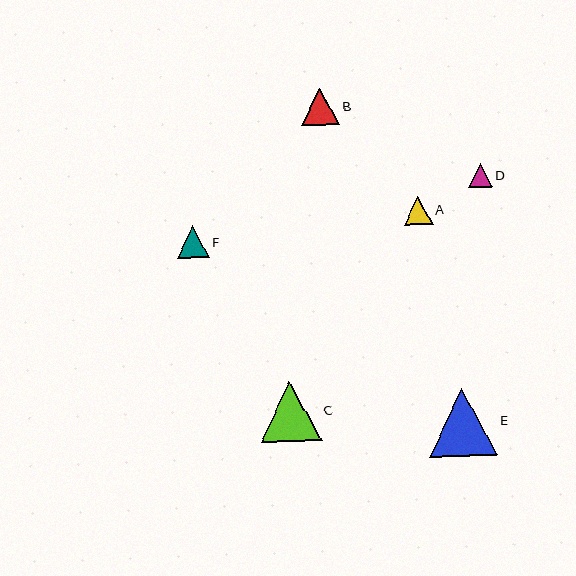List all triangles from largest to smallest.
From largest to smallest: E, C, B, F, A, D.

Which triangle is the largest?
Triangle E is the largest with a size of approximately 68 pixels.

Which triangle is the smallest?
Triangle D is the smallest with a size of approximately 24 pixels.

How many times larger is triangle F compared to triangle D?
Triangle F is approximately 1.4 times the size of triangle D.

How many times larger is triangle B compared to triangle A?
Triangle B is approximately 1.3 times the size of triangle A.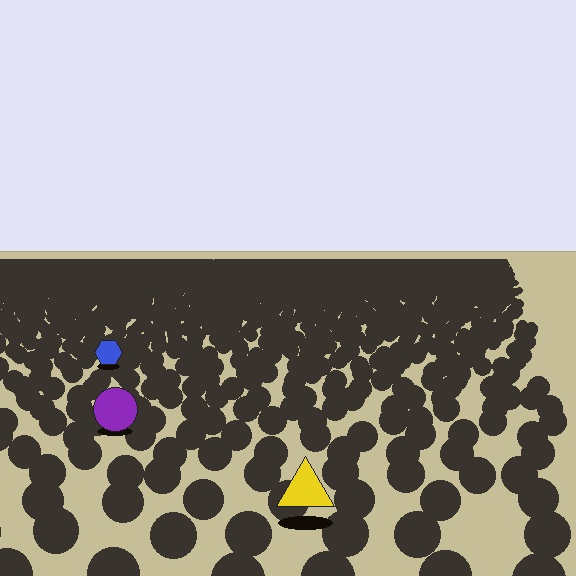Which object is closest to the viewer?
The yellow triangle is closest. The texture marks near it are larger and more spread out.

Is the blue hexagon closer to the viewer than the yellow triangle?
No. The yellow triangle is closer — you can tell from the texture gradient: the ground texture is coarser near it.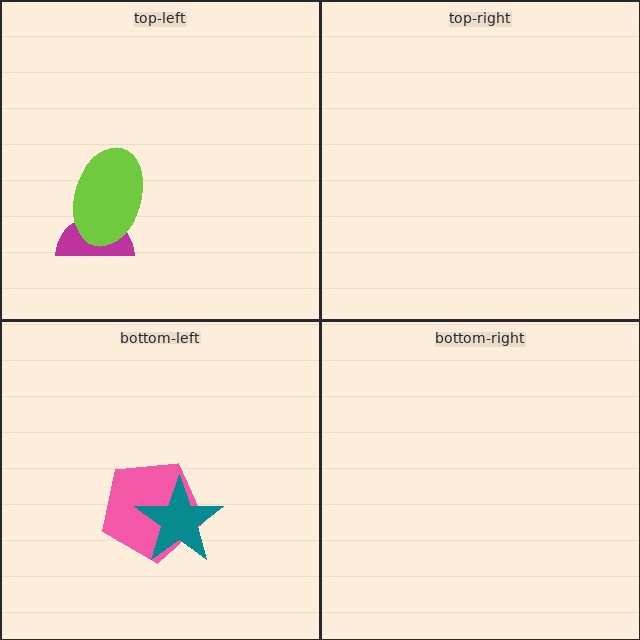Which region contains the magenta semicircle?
The top-left region.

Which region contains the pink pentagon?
The bottom-left region.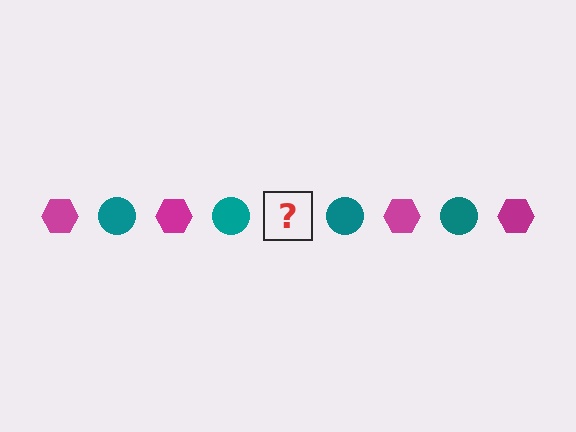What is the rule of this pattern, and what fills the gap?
The rule is that the pattern alternates between magenta hexagon and teal circle. The gap should be filled with a magenta hexagon.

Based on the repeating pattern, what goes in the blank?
The blank should be a magenta hexagon.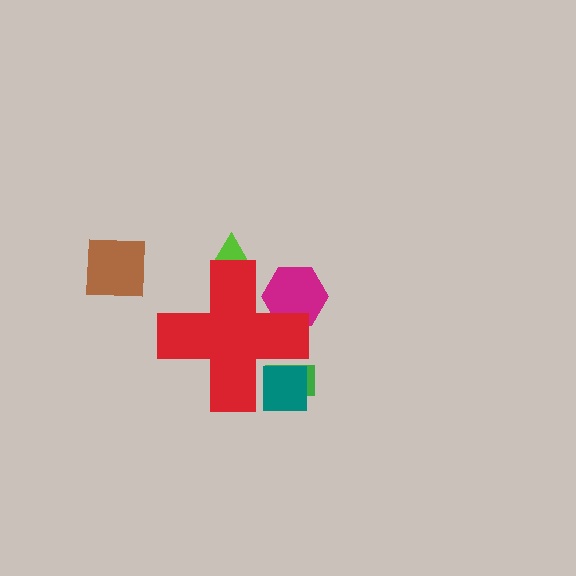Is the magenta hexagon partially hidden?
Yes, the magenta hexagon is partially hidden behind the red cross.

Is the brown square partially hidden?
No, the brown square is fully visible.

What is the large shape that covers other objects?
A red cross.